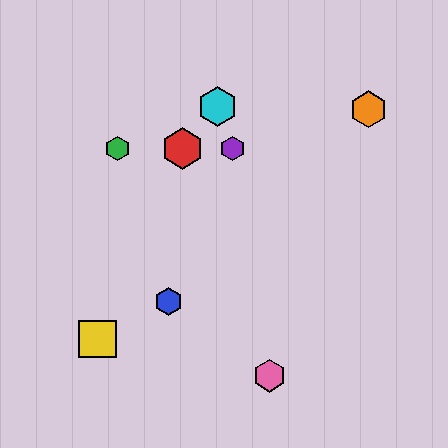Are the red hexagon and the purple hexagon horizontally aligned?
Yes, both are at y≈149.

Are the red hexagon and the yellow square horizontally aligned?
No, the red hexagon is at y≈149 and the yellow square is at y≈339.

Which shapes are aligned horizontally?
The red hexagon, the green hexagon, the purple hexagon are aligned horizontally.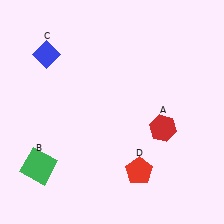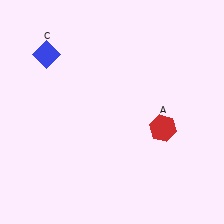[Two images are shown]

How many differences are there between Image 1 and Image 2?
There are 2 differences between the two images.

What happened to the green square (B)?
The green square (B) was removed in Image 2. It was in the bottom-left area of Image 1.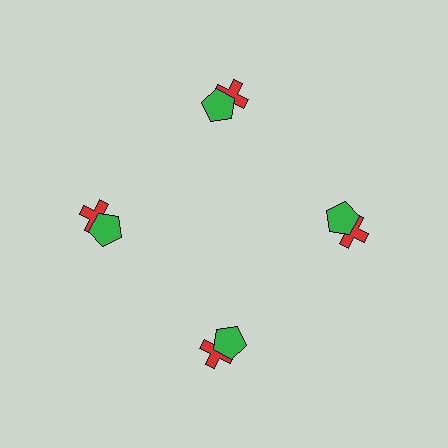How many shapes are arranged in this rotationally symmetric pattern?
There are 8 shapes, arranged in 4 groups of 2.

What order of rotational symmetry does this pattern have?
This pattern has 4-fold rotational symmetry.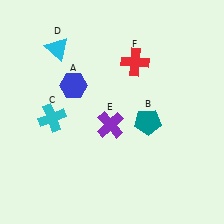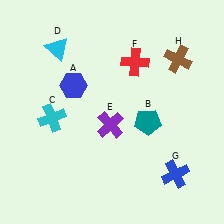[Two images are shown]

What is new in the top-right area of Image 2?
A brown cross (H) was added in the top-right area of Image 2.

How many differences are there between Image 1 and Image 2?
There are 2 differences between the two images.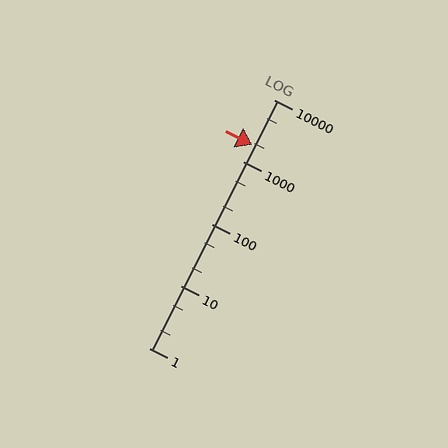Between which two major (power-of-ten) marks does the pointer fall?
The pointer is between 1000 and 10000.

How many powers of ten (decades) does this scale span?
The scale spans 4 decades, from 1 to 10000.